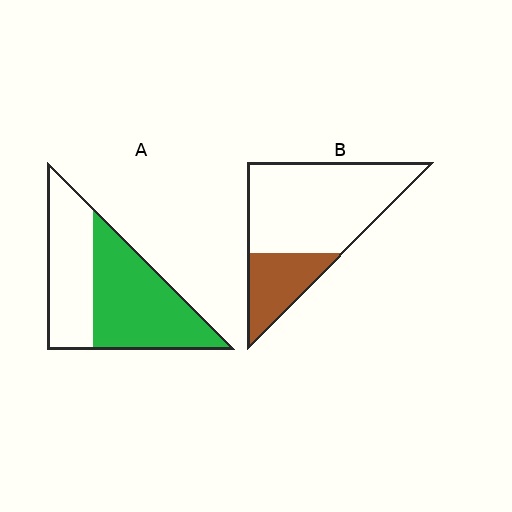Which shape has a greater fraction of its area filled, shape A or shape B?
Shape A.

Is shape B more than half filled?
No.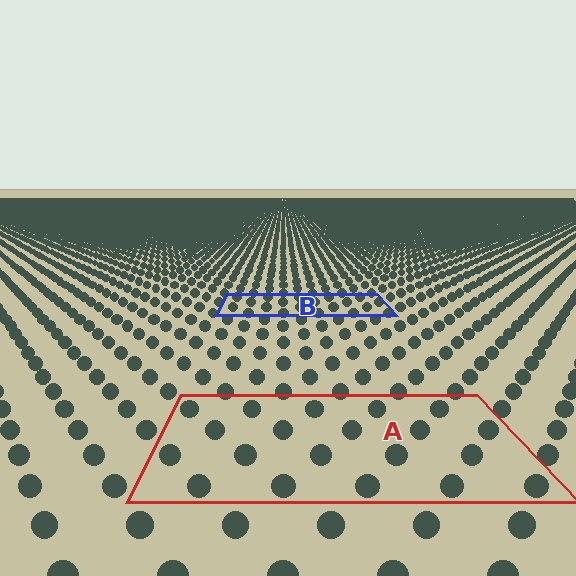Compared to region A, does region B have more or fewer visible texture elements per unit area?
Region B has more texture elements per unit area — they are packed more densely because it is farther away.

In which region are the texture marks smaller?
The texture marks are smaller in region B, because it is farther away.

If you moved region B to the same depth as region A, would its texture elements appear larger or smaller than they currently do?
They would appear larger. At a closer depth, the same texture elements are projected at a bigger on-screen size.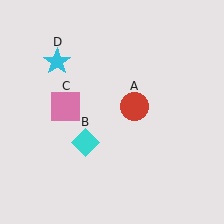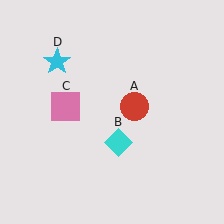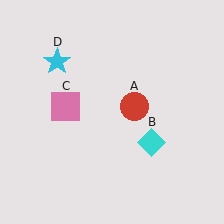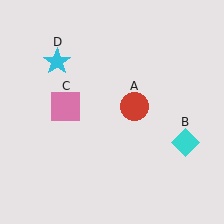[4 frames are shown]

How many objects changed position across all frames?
1 object changed position: cyan diamond (object B).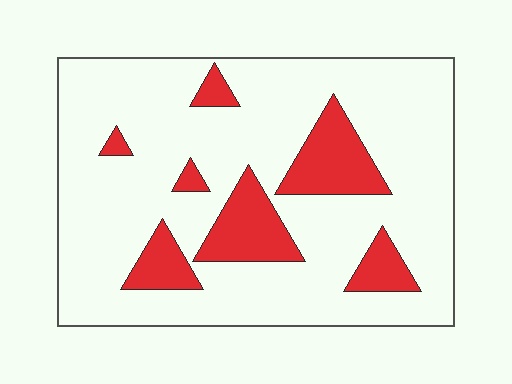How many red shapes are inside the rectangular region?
7.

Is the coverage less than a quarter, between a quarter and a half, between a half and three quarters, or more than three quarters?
Less than a quarter.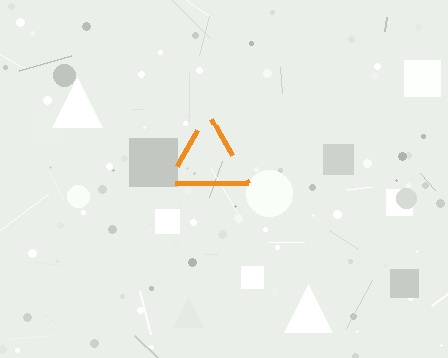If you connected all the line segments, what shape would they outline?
They would outline a triangle.